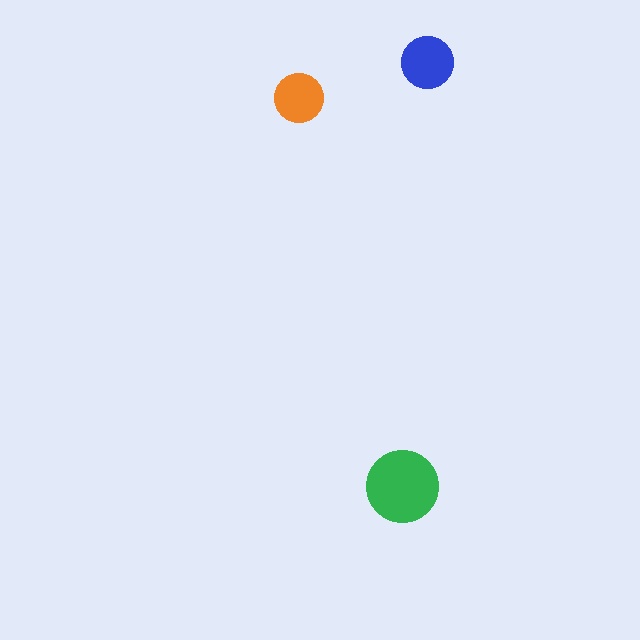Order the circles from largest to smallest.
the green one, the blue one, the orange one.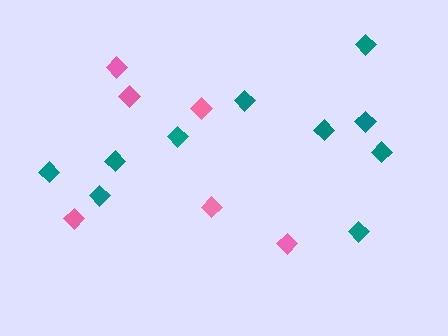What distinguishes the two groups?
There are 2 groups: one group of teal diamonds (10) and one group of pink diamonds (6).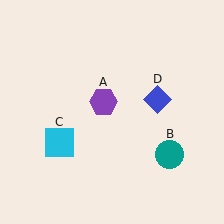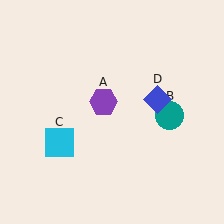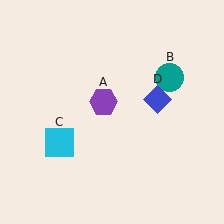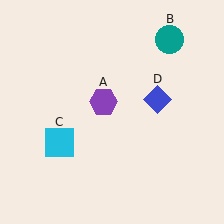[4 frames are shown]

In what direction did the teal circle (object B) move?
The teal circle (object B) moved up.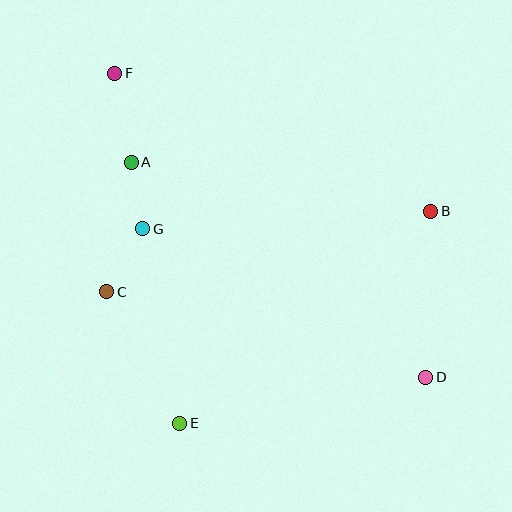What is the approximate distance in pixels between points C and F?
The distance between C and F is approximately 218 pixels.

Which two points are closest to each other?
Points A and G are closest to each other.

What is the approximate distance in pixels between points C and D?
The distance between C and D is approximately 330 pixels.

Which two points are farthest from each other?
Points D and F are farthest from each other.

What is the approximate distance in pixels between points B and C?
The distance between B and C is approximately 333 pixels.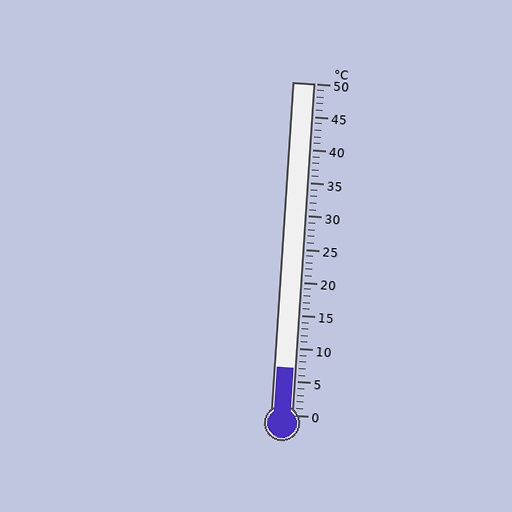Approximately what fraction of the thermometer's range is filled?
The thermometer is filled to approximately 15% of its range.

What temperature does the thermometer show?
The thermometer shows approximately 7°C.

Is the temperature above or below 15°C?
The temperature is below 15°C.